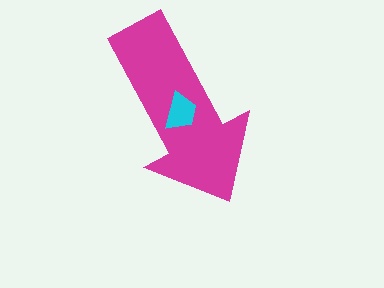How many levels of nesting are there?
2.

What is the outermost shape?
The magenta arrow.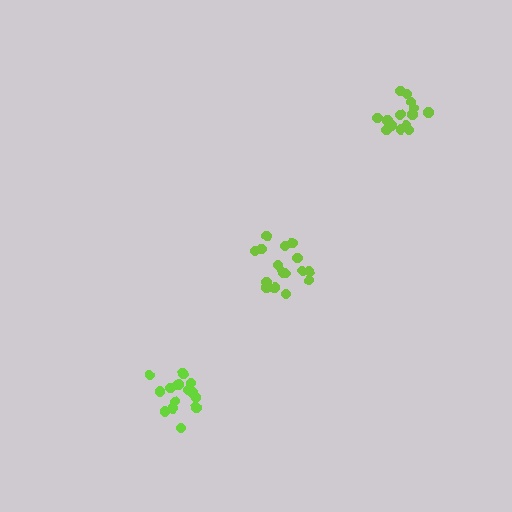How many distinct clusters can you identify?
There are 3 distinct clusters.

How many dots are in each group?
Group 1: 17 dots, Group 2: 14 dots, Group 3: 15 dots (46 total).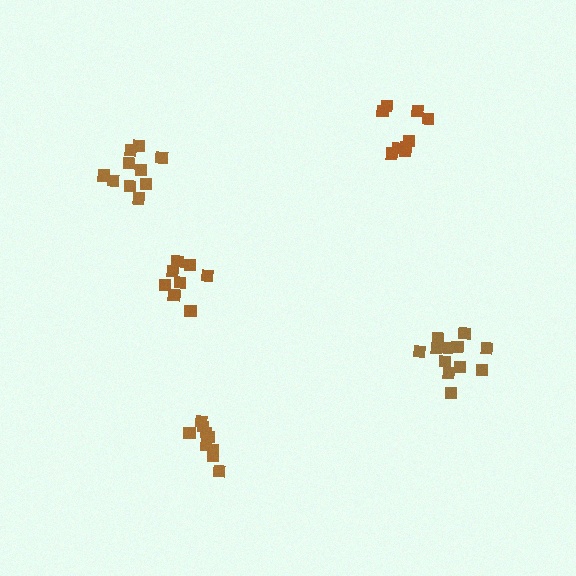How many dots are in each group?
Group 1: 9 dots, Group 2: 10 dots, Group 3: 10 dots, Group 4: 12 dots, Group 5: 9 dots (50 total).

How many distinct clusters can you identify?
There are 5 distinct clusters.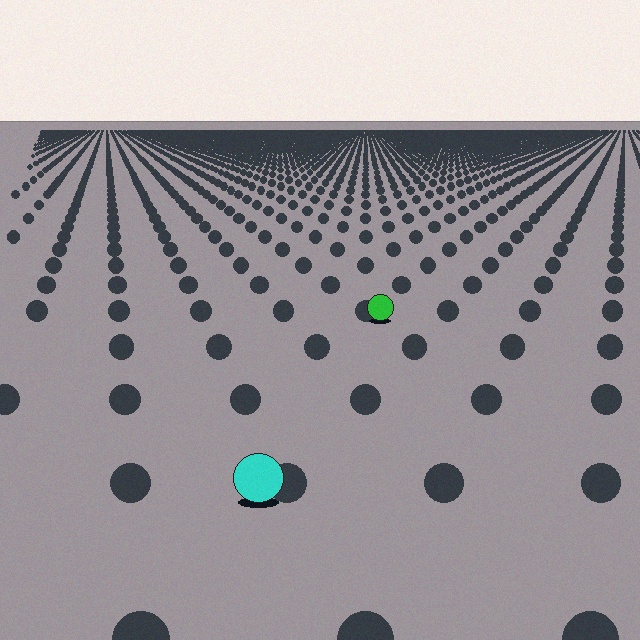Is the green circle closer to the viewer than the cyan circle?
No. The cyan circle is closer — you can tell from the texture gradient: the ground texture is coarser near it.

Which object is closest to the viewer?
The cyan circle is closest. The texture marks near it are larger and more spread out.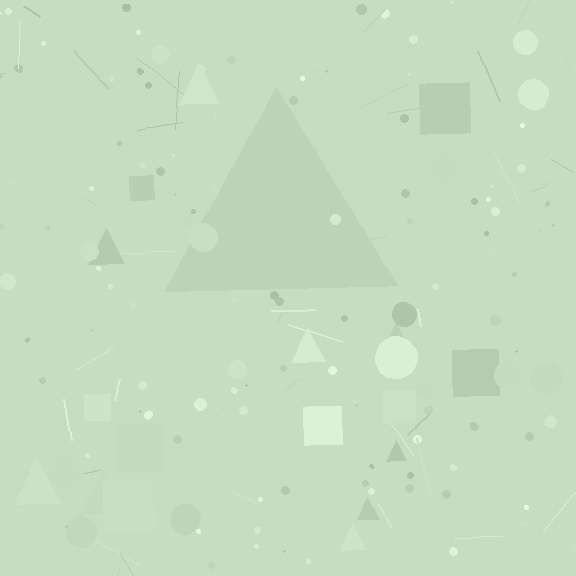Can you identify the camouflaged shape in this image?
The camouflaged shape is a triangle.